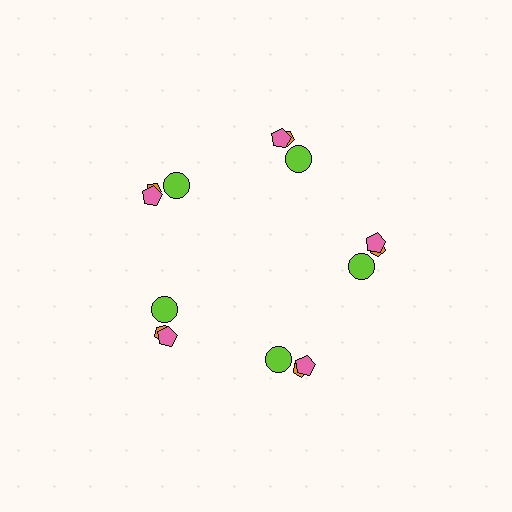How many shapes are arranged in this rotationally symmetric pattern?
There are 15 shapes, arranged in 5 groups of 3.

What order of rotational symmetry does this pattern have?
This pattern has 5-fold rotational symmetry.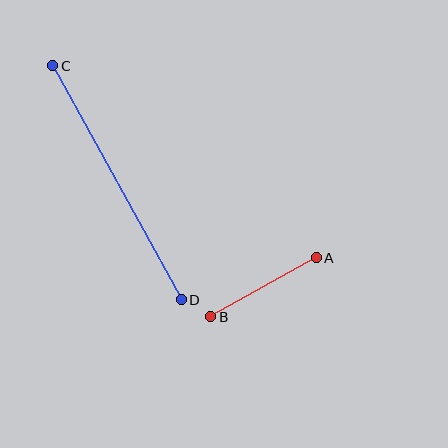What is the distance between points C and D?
The distance is approximately 267 pixels.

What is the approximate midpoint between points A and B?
The midpoint is at approximately (263, 287) pixels.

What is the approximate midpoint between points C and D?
The midpoint is at approximately (117, 183) pixels.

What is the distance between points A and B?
The distance is approximately 121 pixels.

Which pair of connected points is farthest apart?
Points C and D are farthest apart.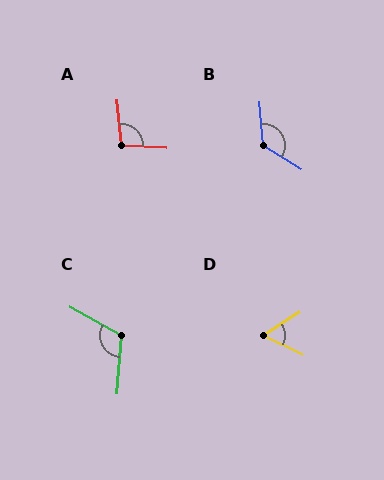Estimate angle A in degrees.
Approximately 98 degrees.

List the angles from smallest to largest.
D (59°), A (98°), C (115°), B (127°).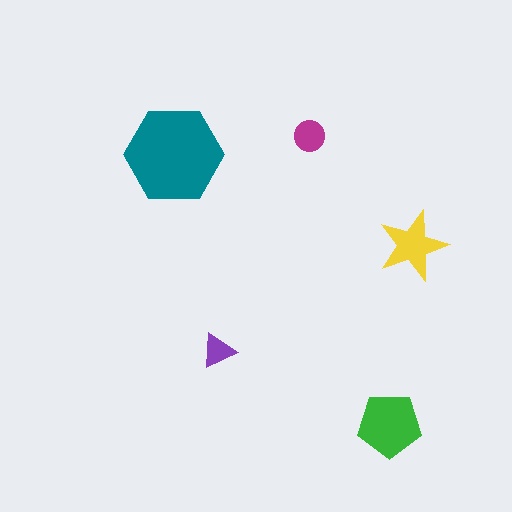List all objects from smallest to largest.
The purple triangle, the magenta circle, the yellow star, the green pentagon, the teal hexagon.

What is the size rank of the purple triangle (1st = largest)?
5th.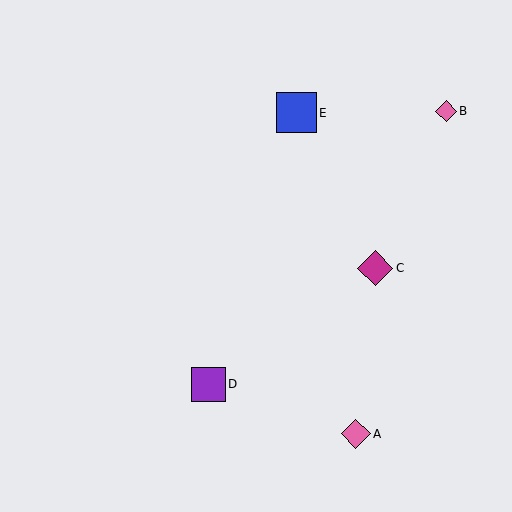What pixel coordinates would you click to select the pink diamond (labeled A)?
Click at (356, 434) to select the pink diamond A.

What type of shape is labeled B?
Shape B is a pink diamond.